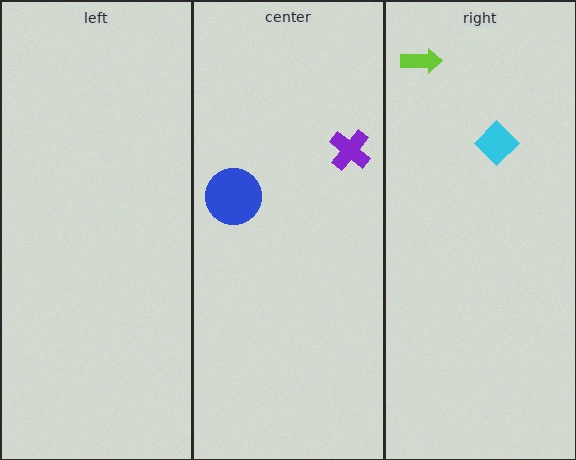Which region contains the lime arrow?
The right region.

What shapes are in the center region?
The purple cross, the blue circle.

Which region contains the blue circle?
The center region.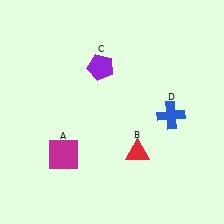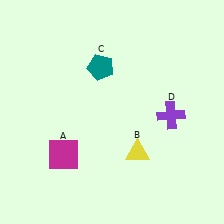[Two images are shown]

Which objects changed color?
B changed from red to yellow. C changed from purple to teal. D changed from blue to purple.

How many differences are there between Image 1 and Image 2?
There are 3 differences between the two images.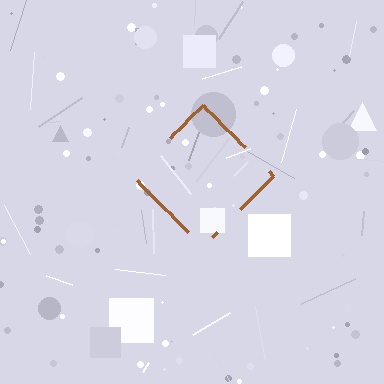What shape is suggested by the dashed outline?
The dashed outline suggests a diamond.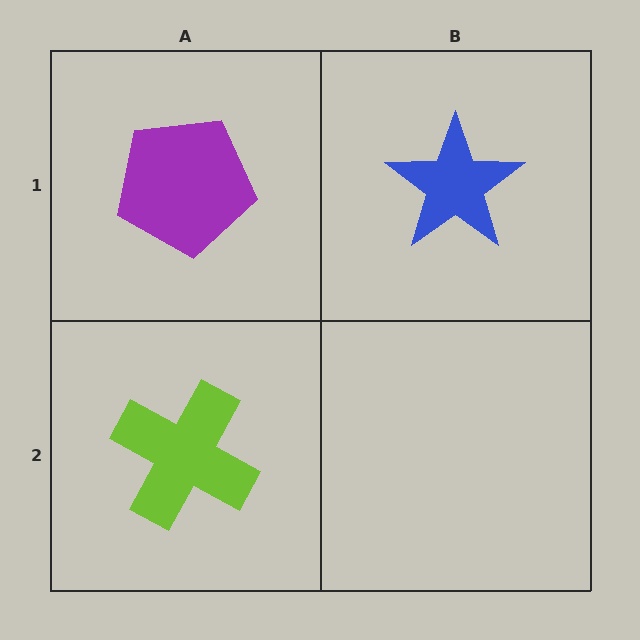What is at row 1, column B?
A blue star.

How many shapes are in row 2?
1 shape.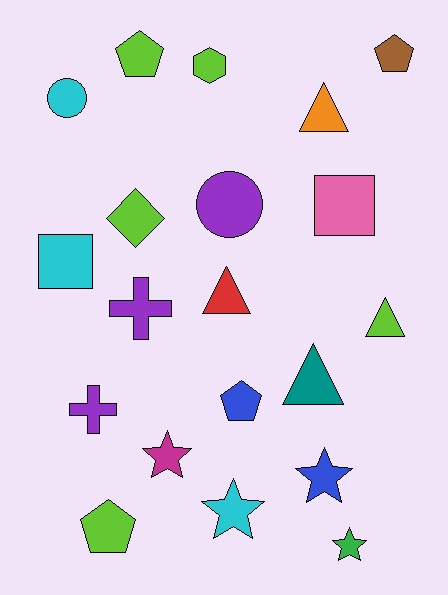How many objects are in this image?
There are 20 objects.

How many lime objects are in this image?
There are 5 lime objects.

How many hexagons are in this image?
There is 1 hexagon.